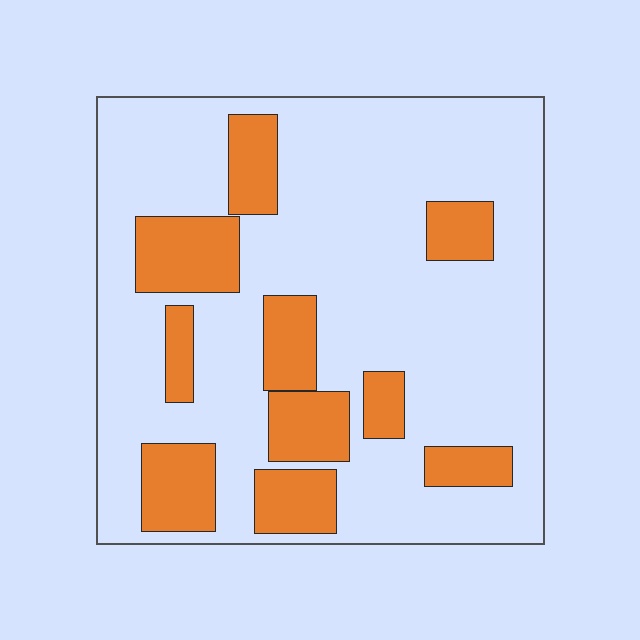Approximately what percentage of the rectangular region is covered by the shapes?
Approximately 25%.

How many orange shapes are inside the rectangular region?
10.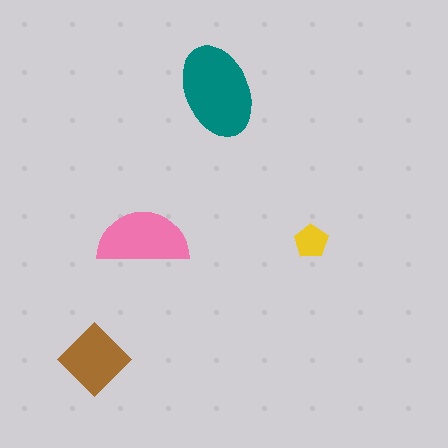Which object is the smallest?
The yellow pentagon.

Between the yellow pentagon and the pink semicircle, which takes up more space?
The pink semicircle.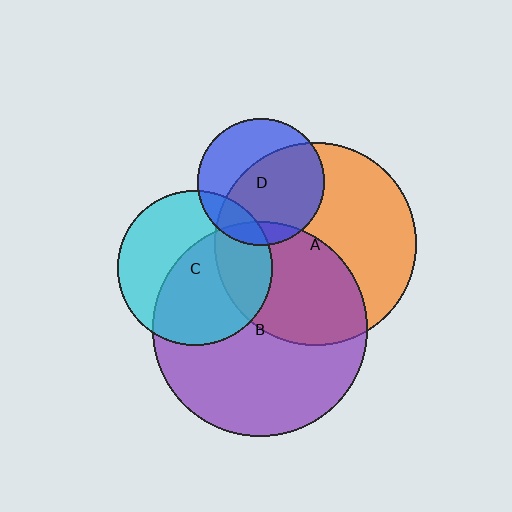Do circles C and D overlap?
Yes.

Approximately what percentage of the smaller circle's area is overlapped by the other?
Approximately 15%.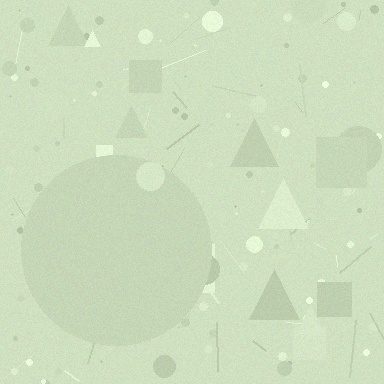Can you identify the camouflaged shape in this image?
The camouflaged shape is a circle.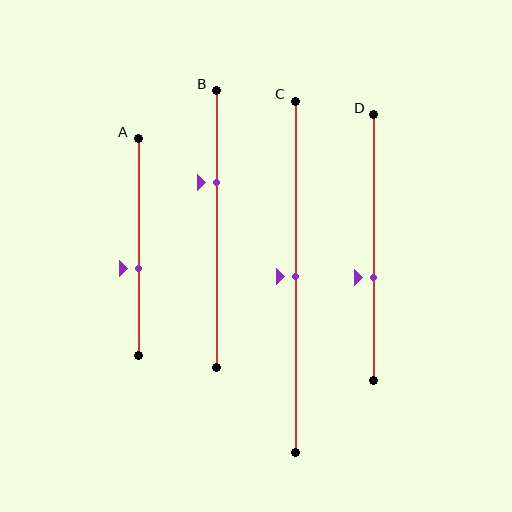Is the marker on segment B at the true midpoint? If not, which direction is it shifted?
No, the marker on segment B is shifted upward by about 17% of the segment length.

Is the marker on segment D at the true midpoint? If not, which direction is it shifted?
No, the marker on segment D is shifted downward by about 11% of the segment length.